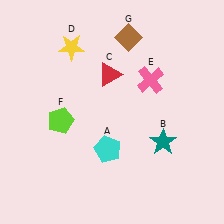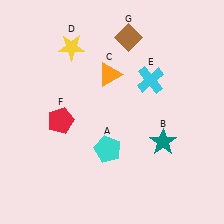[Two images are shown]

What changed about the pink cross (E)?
In Image 1, E is pink. In Image 2, it changed to cyan.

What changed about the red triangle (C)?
In Image 1, C is red. In Image 2, it changed to orange.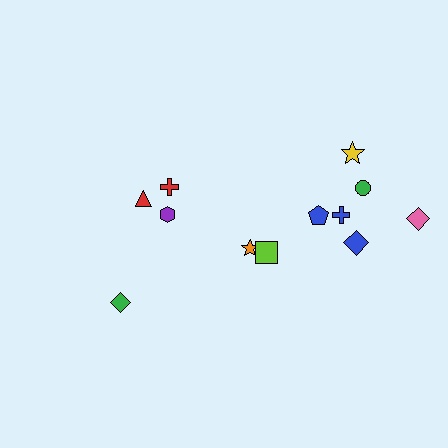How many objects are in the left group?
There are 4 objects.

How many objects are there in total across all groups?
There are 12 objects.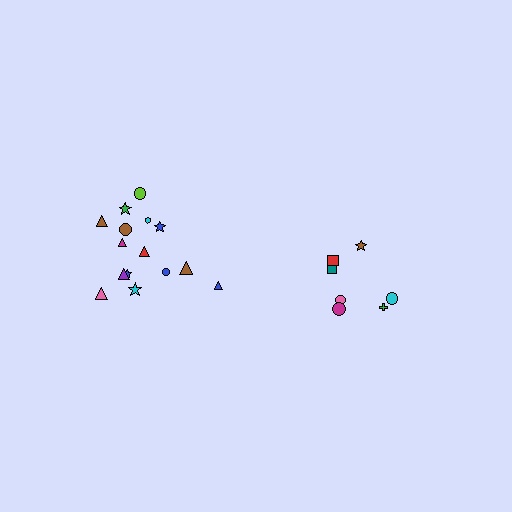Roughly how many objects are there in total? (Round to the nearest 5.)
Roughly 20 objects in total.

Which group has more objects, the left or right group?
The left group.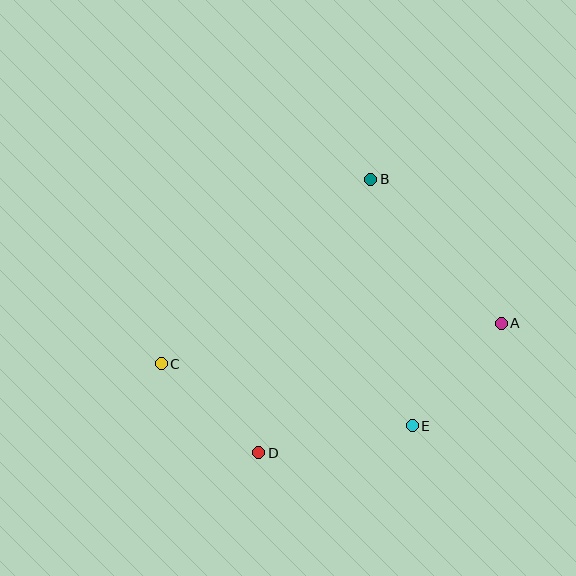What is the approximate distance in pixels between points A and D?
The distance between A and D is approximately 275 pixels.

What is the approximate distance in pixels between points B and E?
The distance between B and E is approximately 250 pixels.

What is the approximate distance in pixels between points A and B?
The distance between A and B is approximately 194 pixels.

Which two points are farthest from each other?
Points A and C are farthest from each other.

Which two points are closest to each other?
Points C and D are closest to each other.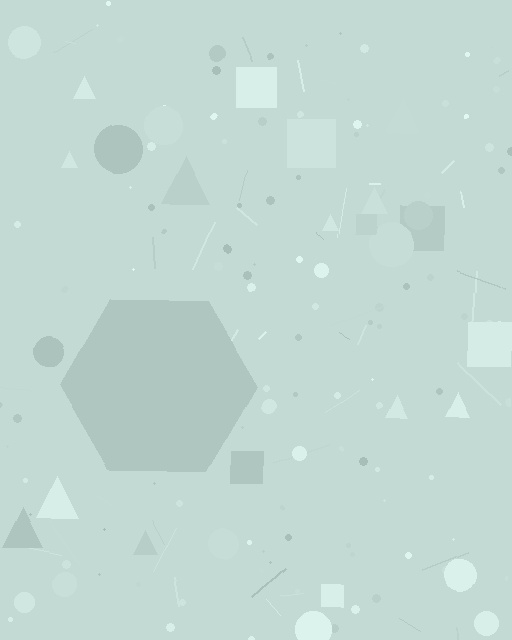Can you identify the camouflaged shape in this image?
The camouflaged shape is a hexagon.